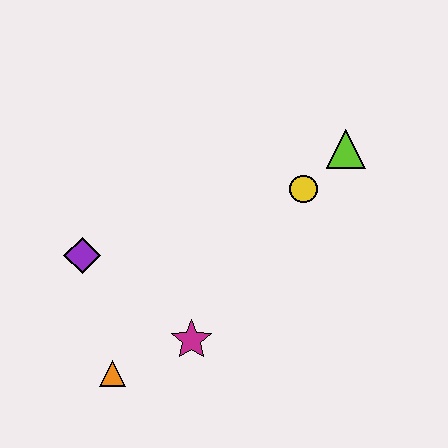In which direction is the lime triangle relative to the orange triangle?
The lime triangle is to the right of the orange triangle.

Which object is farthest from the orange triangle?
The lime triangle is farthest from the orange triangle.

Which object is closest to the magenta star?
The orange triangle is closest to the magenta star.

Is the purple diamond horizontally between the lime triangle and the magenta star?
No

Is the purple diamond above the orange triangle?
Yes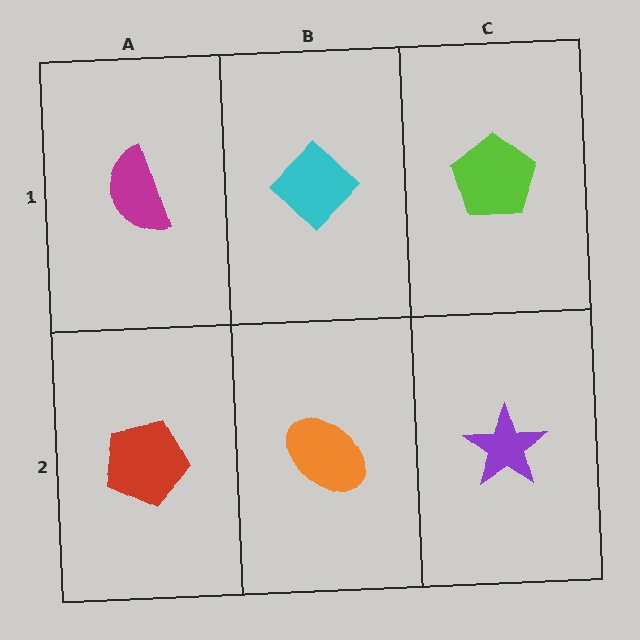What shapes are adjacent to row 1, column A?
A red pentagon (row 2, column A), a cyan diamond (row 1, column B).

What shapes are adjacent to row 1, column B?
An orange ellipse (row 2, column B), a magenta semicircle (row 1, column A), a lime pentagon (row 1, column C).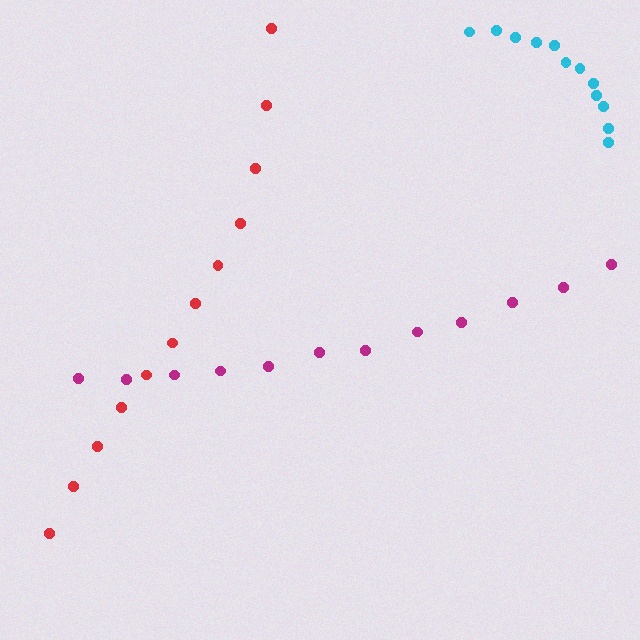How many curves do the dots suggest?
There are 3 distinct paths.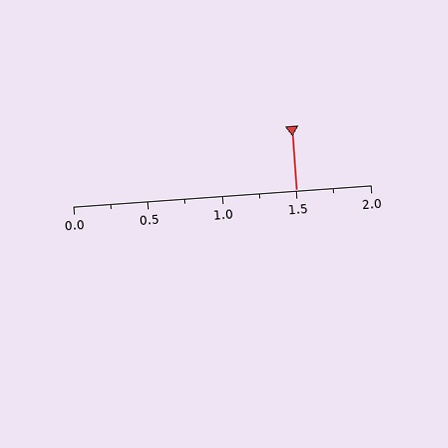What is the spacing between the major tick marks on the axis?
The major ticks are spaced 0.5 apart.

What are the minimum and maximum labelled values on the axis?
The axis runs from 0.0 to 2.0.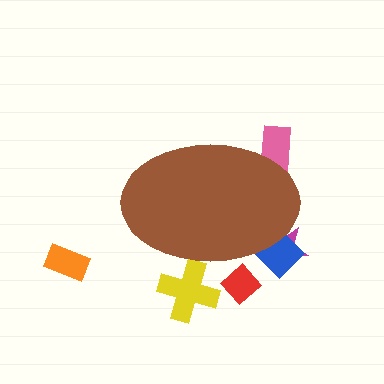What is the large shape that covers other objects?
A brown ellipse.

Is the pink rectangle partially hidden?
Yes, the pink rectangle is partially hidden behind the brown ellipse.